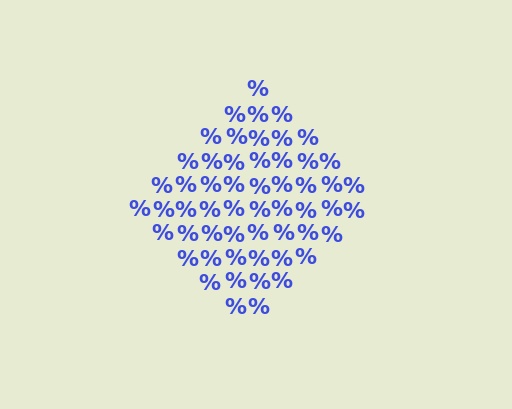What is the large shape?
The large shape is a diamond.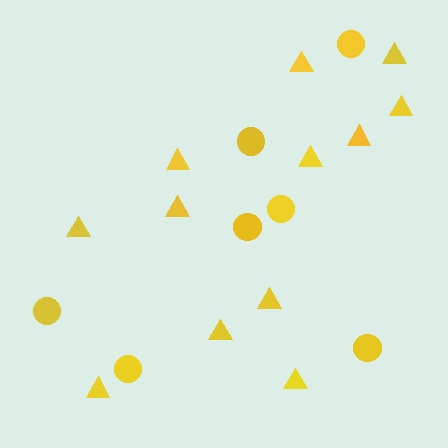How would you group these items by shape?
There are 2 groups: one group of circles (7) and one group of triangles (12).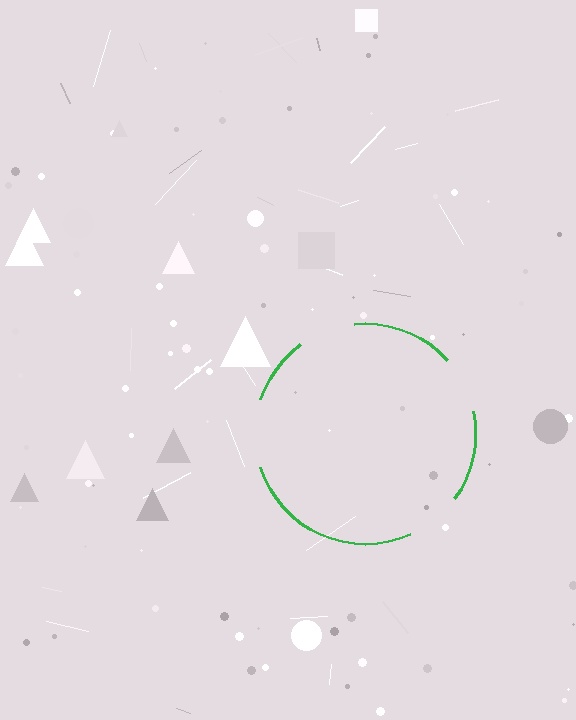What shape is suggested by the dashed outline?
The dashed outline suggests a circle.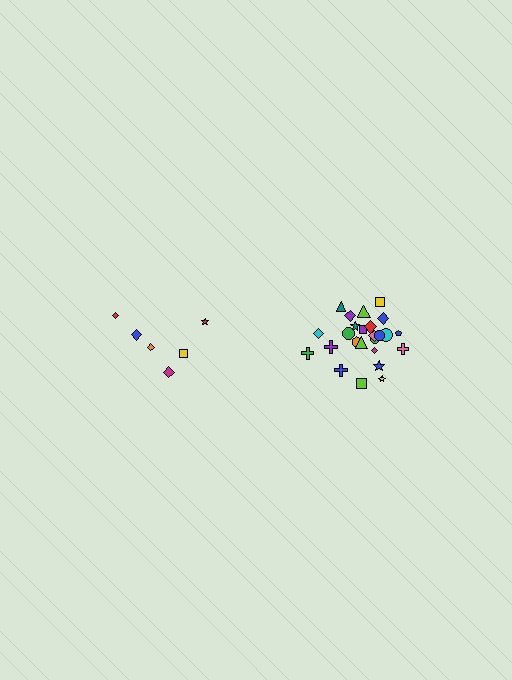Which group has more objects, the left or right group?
The right group.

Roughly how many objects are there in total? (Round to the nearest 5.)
Roughly 30 objects in total.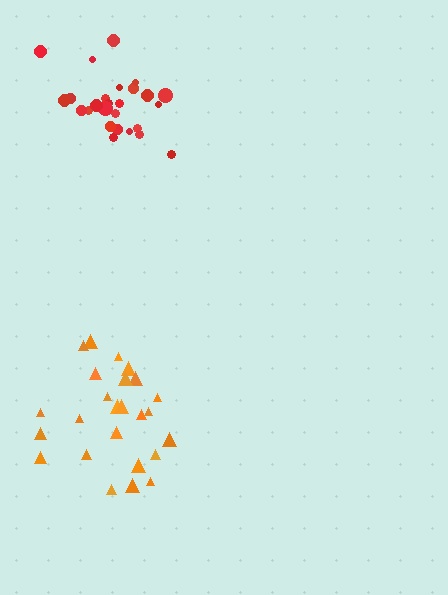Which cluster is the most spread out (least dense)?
Orange.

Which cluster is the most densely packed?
Red.